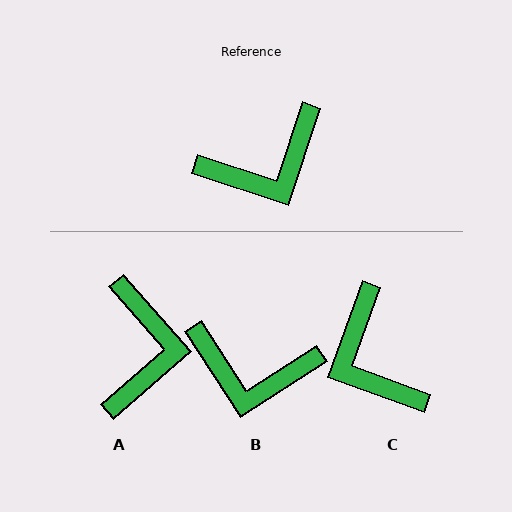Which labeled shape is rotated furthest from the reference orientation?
C, about 91 degrees away.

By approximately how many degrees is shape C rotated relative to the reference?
Approximately 91 degrees clockwise.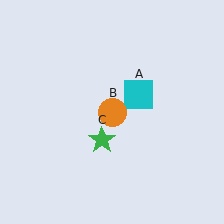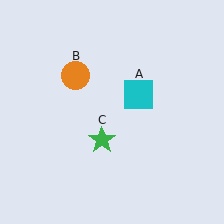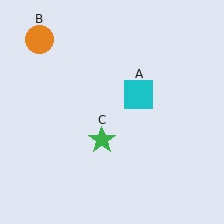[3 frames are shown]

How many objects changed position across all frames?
1 object changed position: orange circle (object B).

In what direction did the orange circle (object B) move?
The orange circle (object B) moved up and to the left.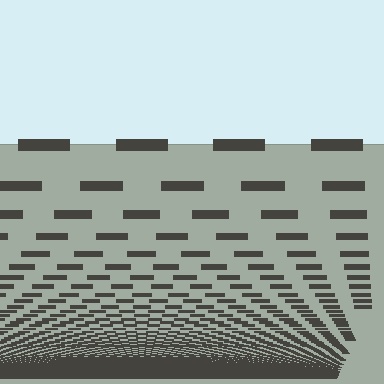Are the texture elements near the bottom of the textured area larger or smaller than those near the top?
Smaller. The gradient is inverted — elements near the bottom are smaller and denser.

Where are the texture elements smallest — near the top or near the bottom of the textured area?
Near the bottom.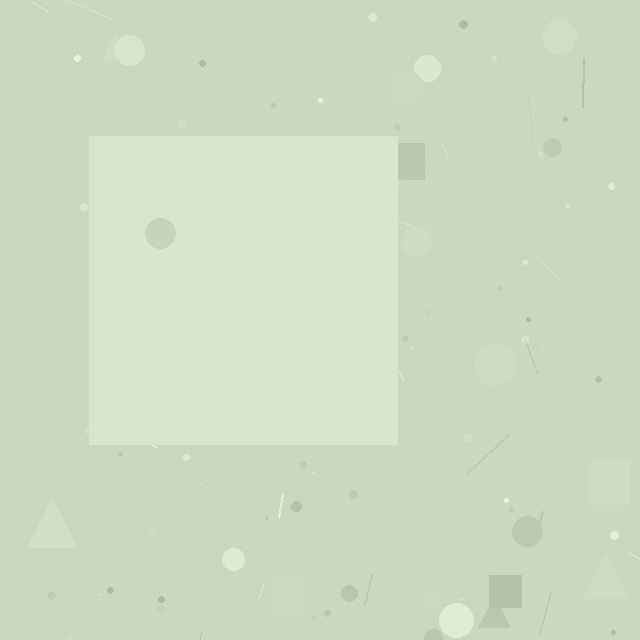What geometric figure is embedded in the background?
A square is embedded in the background.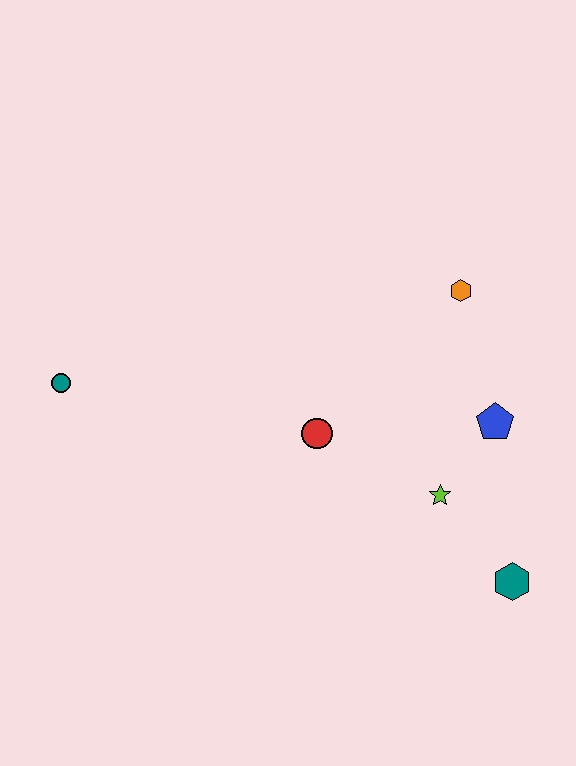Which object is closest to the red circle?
The lime star is closest to the red circle.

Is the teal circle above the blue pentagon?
Yes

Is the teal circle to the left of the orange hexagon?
Yes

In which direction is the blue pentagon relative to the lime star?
The blue pentagon is above the lime star.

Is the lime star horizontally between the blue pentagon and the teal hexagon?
No